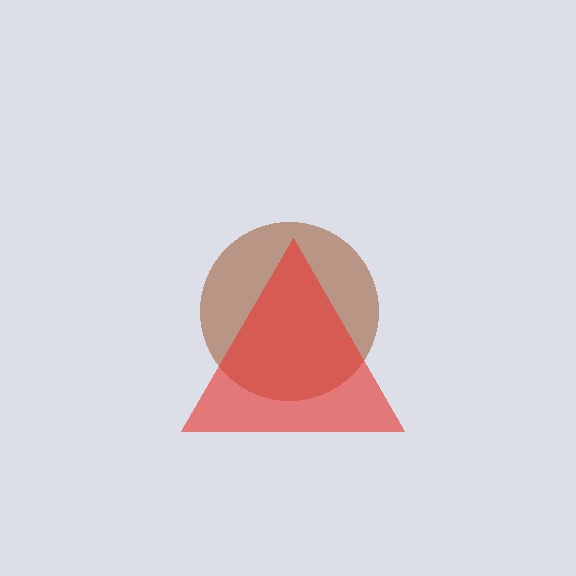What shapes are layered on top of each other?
The layered shapes are: a brown circle, a red triangle.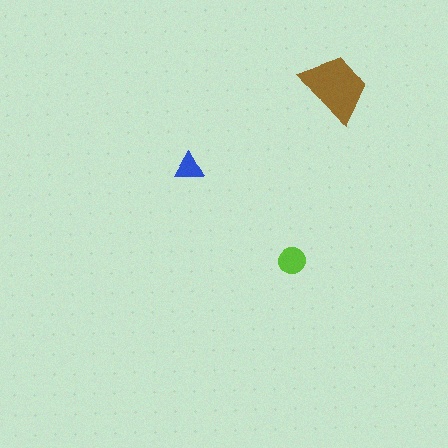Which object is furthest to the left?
The blue triangle is leftmost.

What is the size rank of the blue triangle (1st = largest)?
3rd.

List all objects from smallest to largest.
The blue triangle, the lime circle, the brown trapezoid.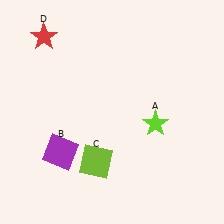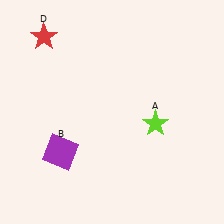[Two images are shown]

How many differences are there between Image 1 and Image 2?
There is 1 difference between the two images.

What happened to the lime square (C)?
The lime square (C) was removed in Image 2. It was in the bottom-left area of Image 1.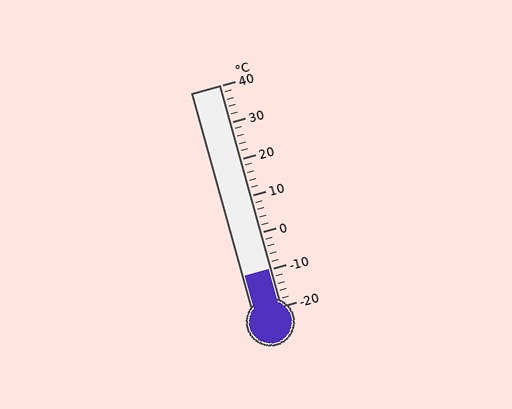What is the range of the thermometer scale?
The thermometer scale ranges from -20°C to 40°C.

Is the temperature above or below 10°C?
The temperature is below 10°C.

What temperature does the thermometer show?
The thermometer shows approximately -10°C.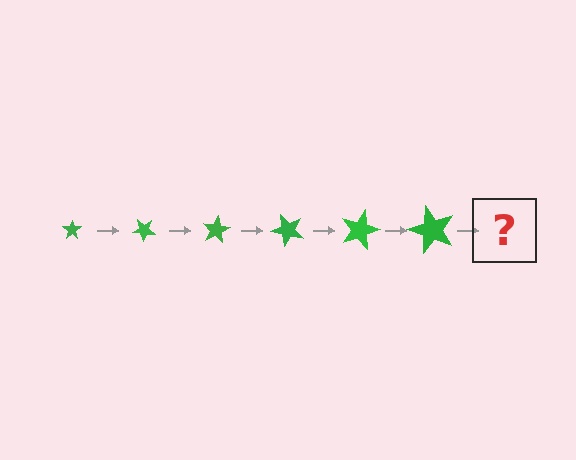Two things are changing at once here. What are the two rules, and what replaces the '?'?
The two rules are that the star grows larger each step and it rotates 40 degrees each step. The '?' should be a star, larger than the previous one and rotated 240 degrees from the start.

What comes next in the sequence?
The next element should be a star, larger than the previous one and rotated 240 degrees from the start.